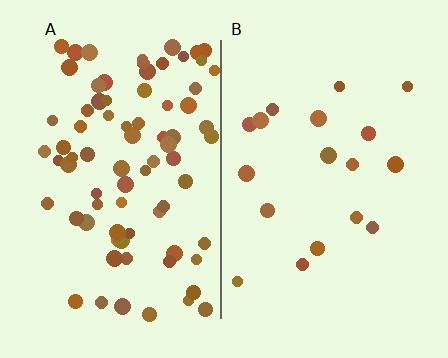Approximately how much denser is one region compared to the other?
Approximately 4.1× — region A over region B.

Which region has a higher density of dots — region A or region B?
A (the left).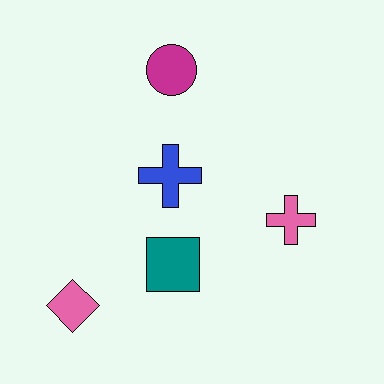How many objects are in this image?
There are 5 objects.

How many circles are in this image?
There is 1 circle.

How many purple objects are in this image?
There are no purple objects.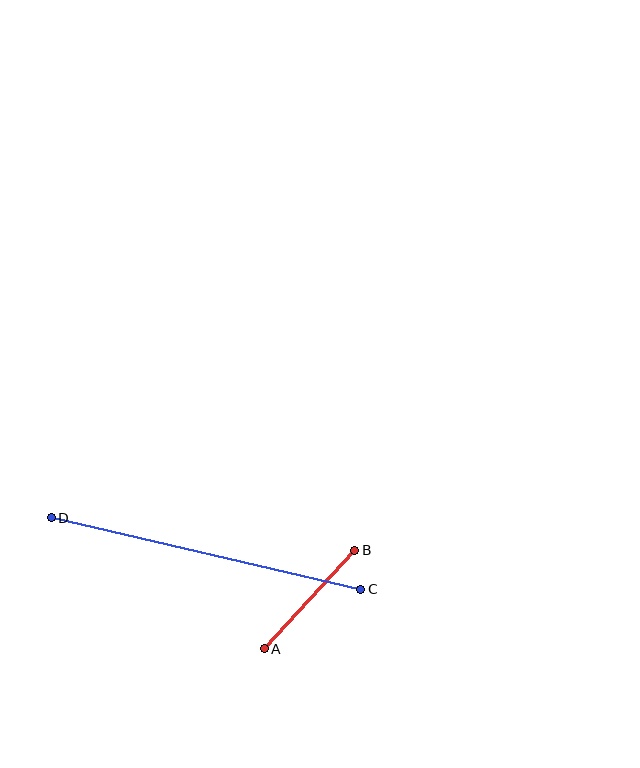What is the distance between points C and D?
The distance is approximately 318 pixels.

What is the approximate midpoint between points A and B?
The midpoint is at approximately (310, 599) pixels.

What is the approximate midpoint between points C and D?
The midpoint is at approximately (206, 554) pixels.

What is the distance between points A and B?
The distance is approximately 134 pixels.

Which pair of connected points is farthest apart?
Points C and D are farthest apart.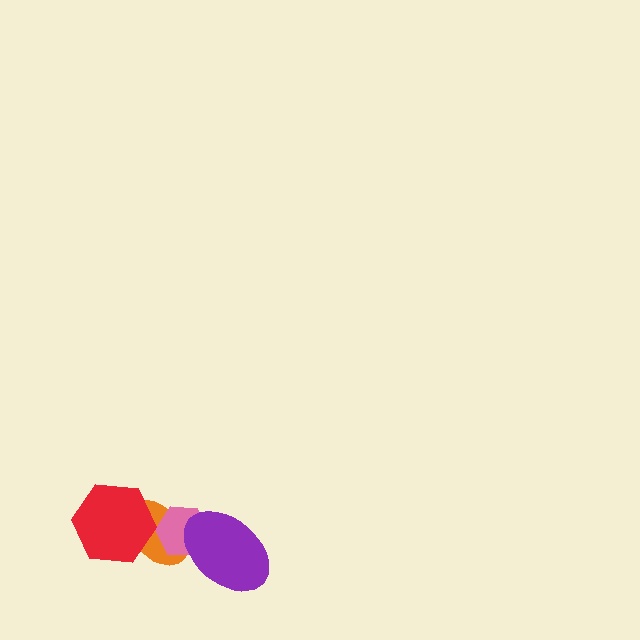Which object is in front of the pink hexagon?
The purple ellipse is in front of the pink hexagon.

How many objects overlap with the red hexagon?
1 object overlaps with the red hexagon.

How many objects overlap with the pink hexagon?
2 objects overlap with the pink hexagon.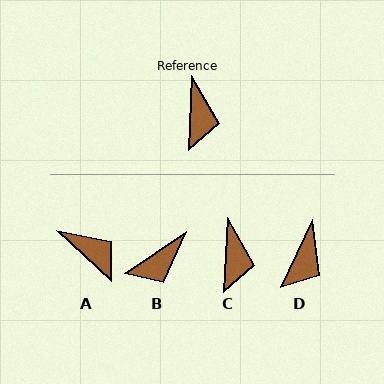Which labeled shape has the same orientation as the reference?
C.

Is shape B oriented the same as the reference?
No, it is off by about 53 degrees.